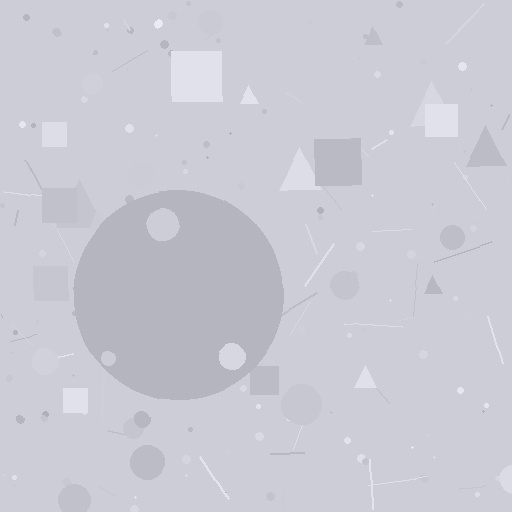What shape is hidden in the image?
A circle is hidden in the image.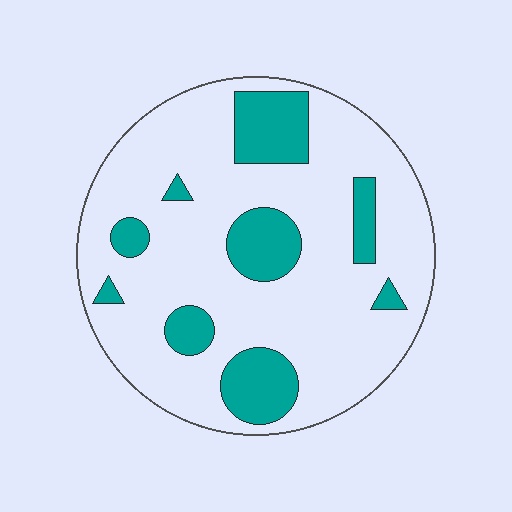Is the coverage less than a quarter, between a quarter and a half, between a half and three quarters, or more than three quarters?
Less than a quarter.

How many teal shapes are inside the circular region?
9.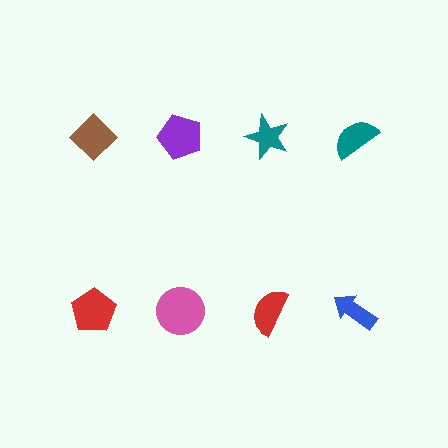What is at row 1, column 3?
A teal star.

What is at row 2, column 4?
A blue arrow.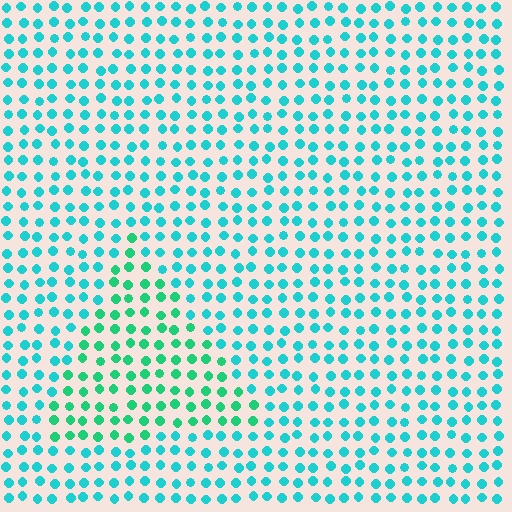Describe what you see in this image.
The image is filled with small cyan elements in a uniform arrangement. A triangle-shaped region is visible where the elements are tinted to a slightly different hue, forming a subtle color boundary.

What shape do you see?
I see a triangle.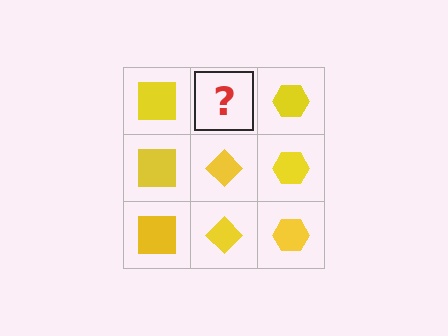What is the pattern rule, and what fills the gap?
The rule is that each column has a consistent shape. The gap should be filled with a yellow diamond.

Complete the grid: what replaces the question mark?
The question mark should be replaced with a yellow diamond.